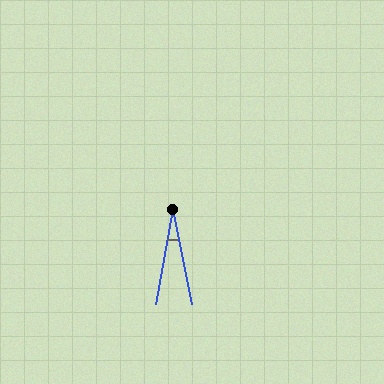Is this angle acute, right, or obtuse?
It is acute.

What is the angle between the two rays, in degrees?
Approximately 21 degrees.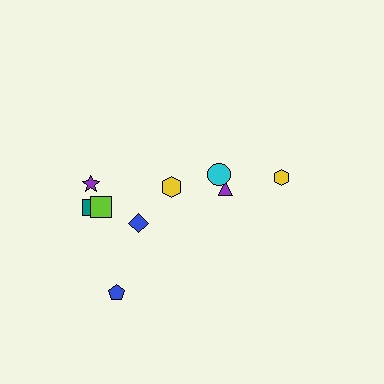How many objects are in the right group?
There are 3 objects.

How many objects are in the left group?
There are 6 objects.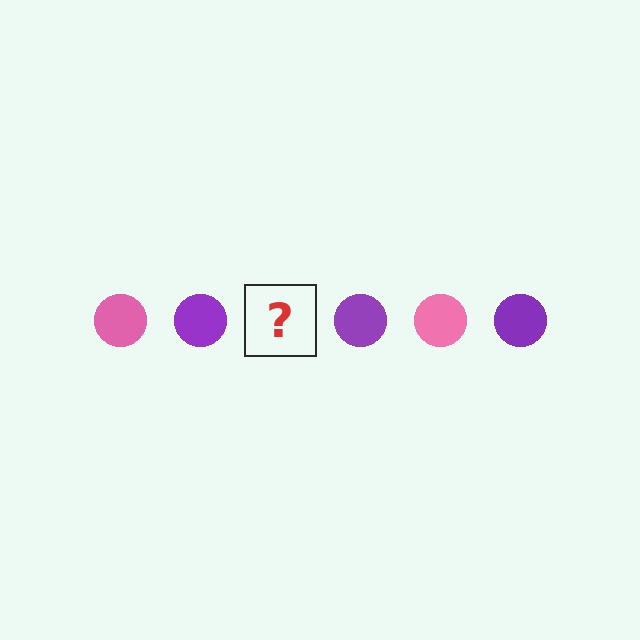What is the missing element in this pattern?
The missing element is a pink circle.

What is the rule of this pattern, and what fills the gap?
The rule is that the pattern cycles through pink, purple circles. The gap should be filled with a pink circle.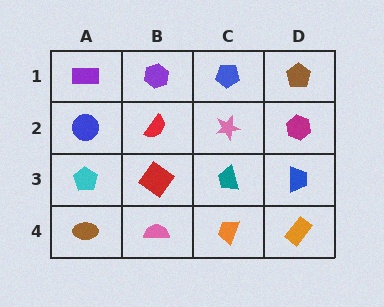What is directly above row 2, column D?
A brown pentagon.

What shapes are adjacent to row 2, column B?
A purple hexagon (row 1, column B), a red diamond (row 3, column B), a blue circle (row 2, column A), a pink star (row 2, column C).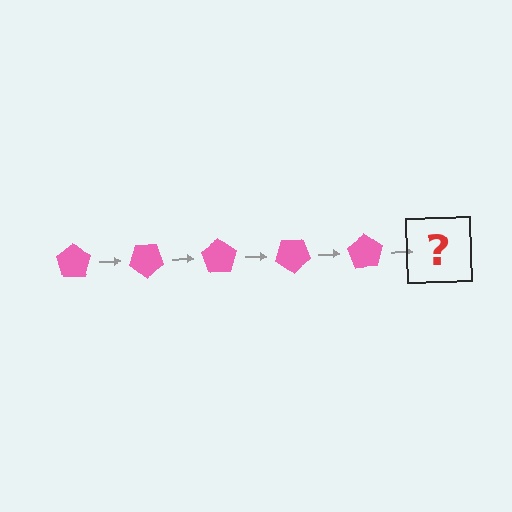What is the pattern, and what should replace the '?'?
The pattern is that the pentagon rotates 35 degrees each step. The '?' should be a pink pentagon rotated 175 degrees.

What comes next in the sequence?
The next element should be a pink pentagon rotated 175 degrees.